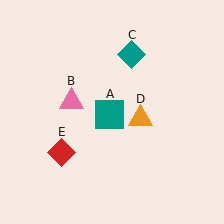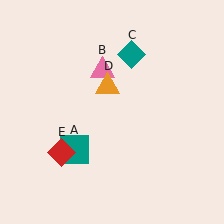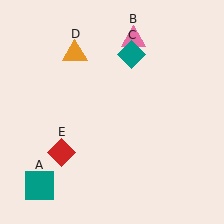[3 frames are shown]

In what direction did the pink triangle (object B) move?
The pink triangle (object B) moved up and to the right.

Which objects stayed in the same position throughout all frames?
Teal diamond (object C) and red diamond (object E) remained stationary.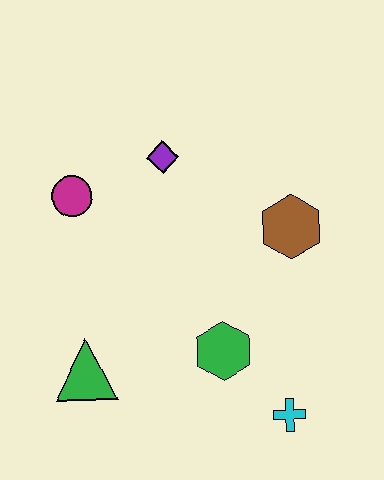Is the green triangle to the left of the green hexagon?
Yes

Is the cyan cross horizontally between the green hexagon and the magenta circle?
No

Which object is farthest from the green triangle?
The brown hexagon is farthest from the green triangle.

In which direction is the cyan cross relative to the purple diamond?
The cyan cross is below the purple diamond.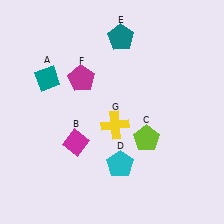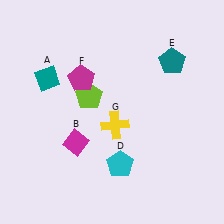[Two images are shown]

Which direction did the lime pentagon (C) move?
The lime pentagon (C) moved left.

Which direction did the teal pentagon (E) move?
The teal pentagon (E) moved right.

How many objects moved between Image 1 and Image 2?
2 objects moved between the two images.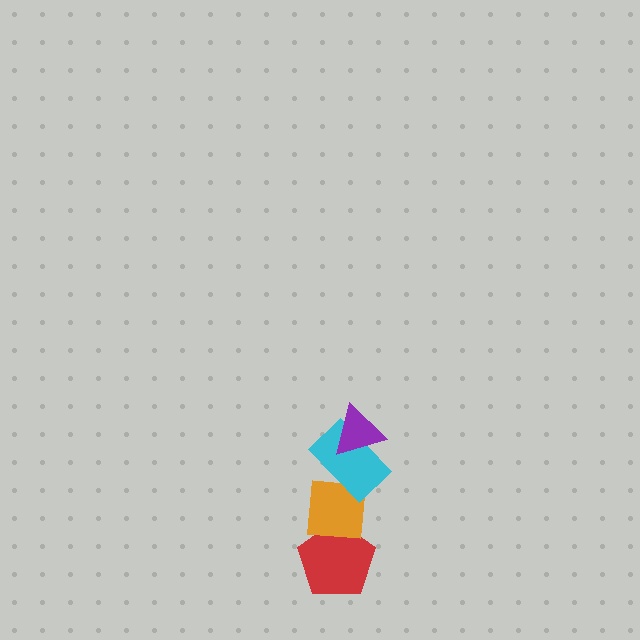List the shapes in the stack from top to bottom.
From top to bottom: the purple triangle, the cyan rectangle, the orange square, the red pentagon.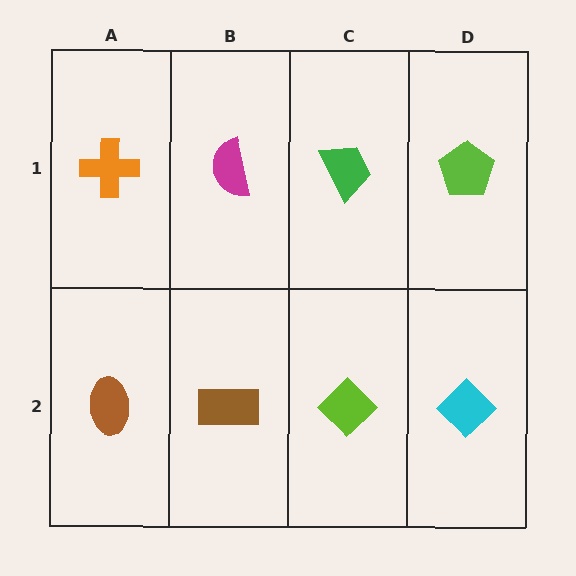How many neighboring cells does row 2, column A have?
2.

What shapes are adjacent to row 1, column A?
A brown ellipse (row 2, column A), a magenta semicircle (row 1, column B).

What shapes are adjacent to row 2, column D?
A lime pentagon (row 1, column D), a lime diamond (row 2, column C).